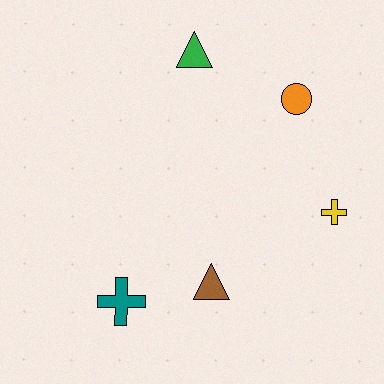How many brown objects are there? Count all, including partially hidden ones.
There is 1 brown object.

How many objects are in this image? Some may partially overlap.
There are 5 objects.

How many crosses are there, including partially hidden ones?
There are 2 crosses.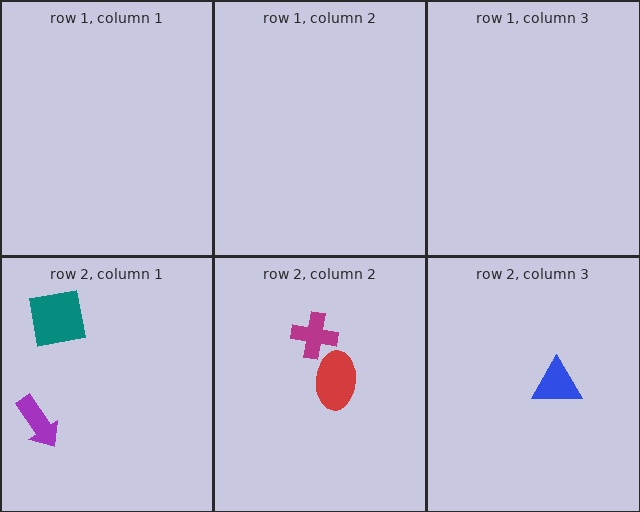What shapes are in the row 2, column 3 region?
The blue triangle.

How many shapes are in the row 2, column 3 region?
1.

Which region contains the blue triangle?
The row 2, column 3 region.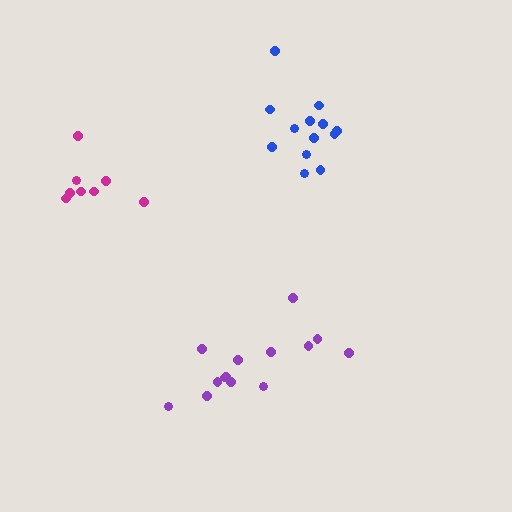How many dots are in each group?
Group 1: 14 dots, Group 2: 13 dots, Group 3: 8 dots (35 total).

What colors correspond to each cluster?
The clusters are colored: purple, blue, magenta.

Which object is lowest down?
The purple cluster is bottommost.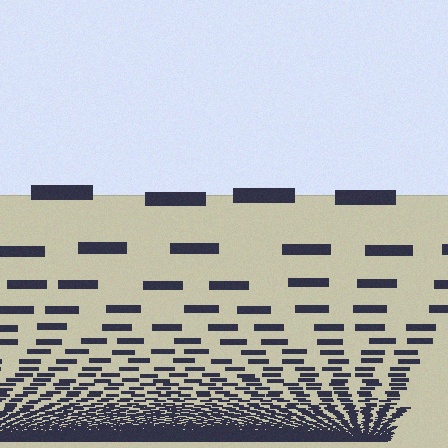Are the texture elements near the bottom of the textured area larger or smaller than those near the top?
Smaller. The gradient is inverted — elements near the bottom are smaller and denser.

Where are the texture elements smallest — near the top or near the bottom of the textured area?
Near the bottom.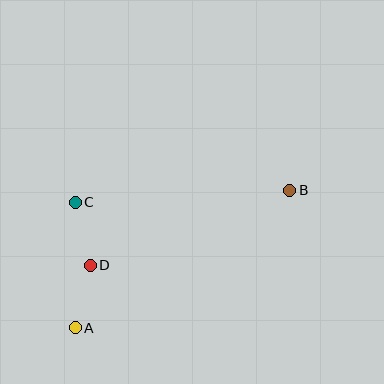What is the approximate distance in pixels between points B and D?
The distance between B and D is approximately 213 pixels.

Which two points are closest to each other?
Points A and D are closest to each other.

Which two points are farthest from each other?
Points A and B are farthest from each other.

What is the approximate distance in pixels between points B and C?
The distance between B and C is approximately 215 pixels.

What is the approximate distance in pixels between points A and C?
The distance between A and C is approximately 126 pixels.